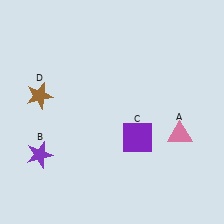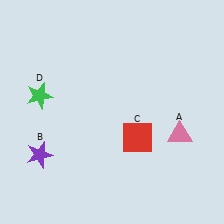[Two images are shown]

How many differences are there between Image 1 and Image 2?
There are 2 differences between the two images.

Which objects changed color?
C changed from purple to red. D changed from brown to green.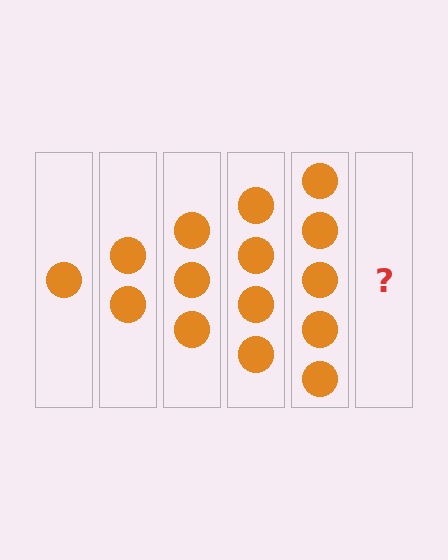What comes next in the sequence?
The next element should be 6 circles.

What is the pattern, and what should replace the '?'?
The pattern is that each step adds one more circle. The '?' should be 6 circles.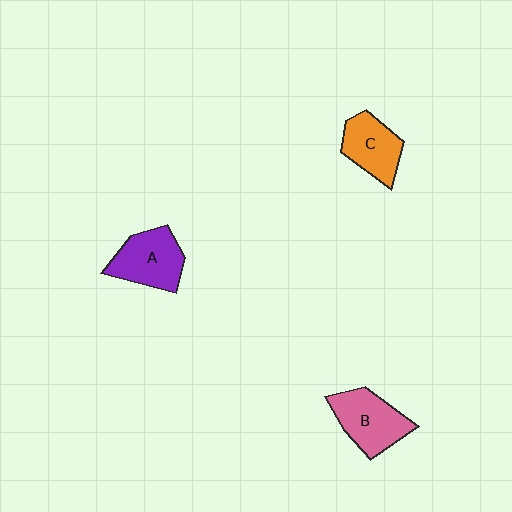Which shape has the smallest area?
Shape C (orange).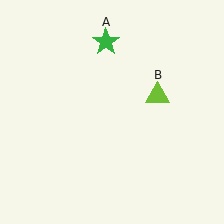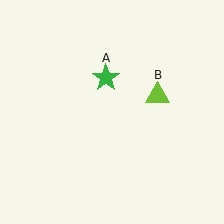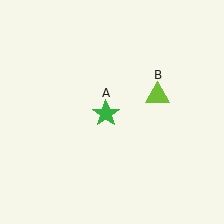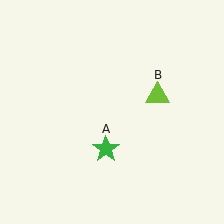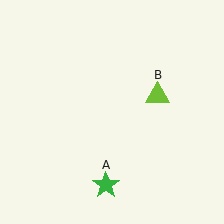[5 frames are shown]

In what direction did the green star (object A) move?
The green star (object A) moved down.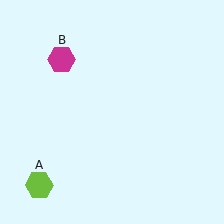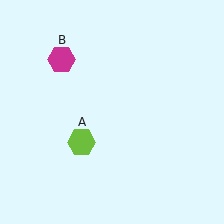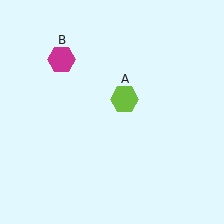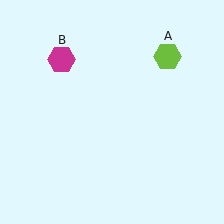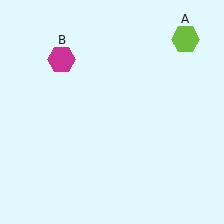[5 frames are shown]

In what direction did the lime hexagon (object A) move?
The lime hexagon (object A) moved up and to the right.